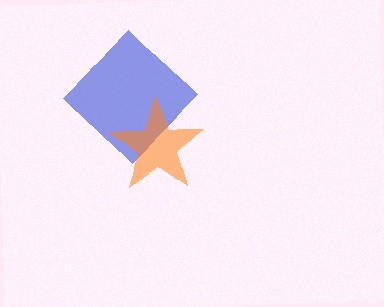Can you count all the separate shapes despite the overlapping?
Yes, there are 2 separate shapes.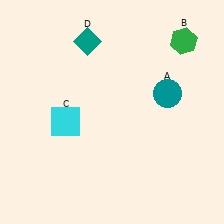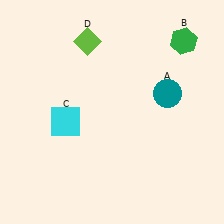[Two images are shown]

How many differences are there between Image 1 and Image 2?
There is 1 difference between the two images.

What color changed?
The diamond (D) changed from teal in Image 1 to lime in Image 2.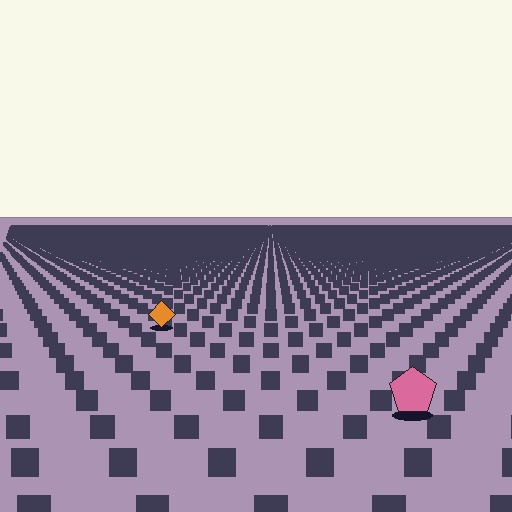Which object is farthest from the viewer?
The orange diamond is farthest from the viewer. It appears smaller and the ground texture around it is denser.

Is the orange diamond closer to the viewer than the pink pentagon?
No. The pink pentagon is closer — you can tell from the texture gradient: the ground texture is coarser near it.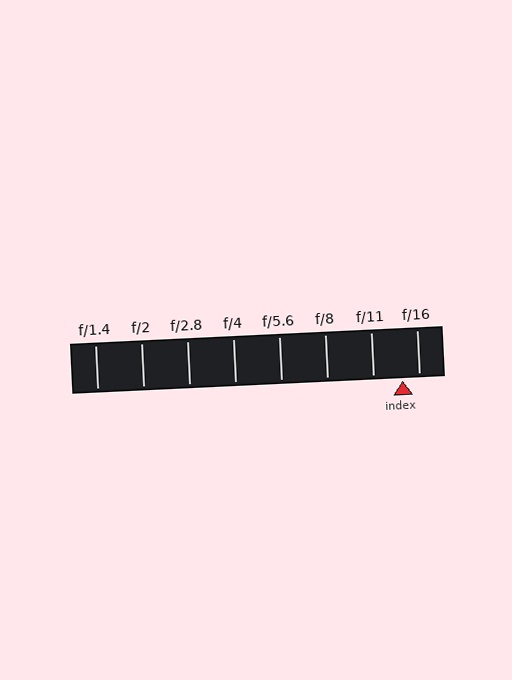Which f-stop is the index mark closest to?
The index mark is closest to f/16.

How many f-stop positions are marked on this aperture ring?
There are 8 f-stop positions marked.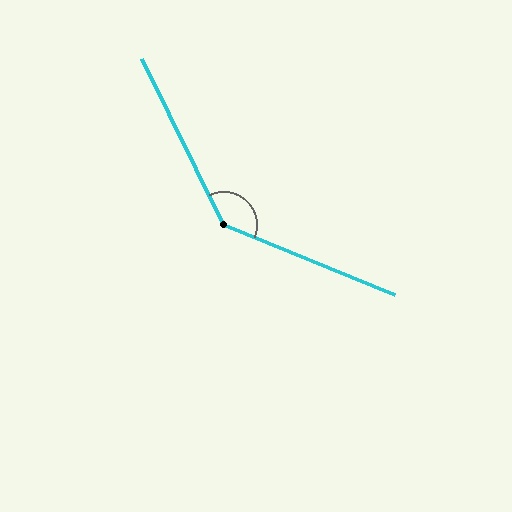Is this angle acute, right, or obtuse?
It is obtuse.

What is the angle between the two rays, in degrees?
Approximately 138 degrees.